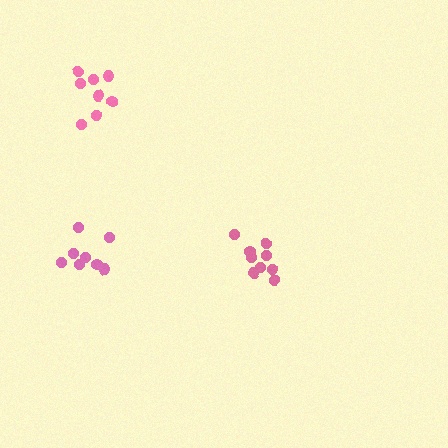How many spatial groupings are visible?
There are 3 spatial groupings.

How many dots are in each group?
Group 1: 9 dots, Group 2: 8 dots, Group 3: 8 dots (25 total).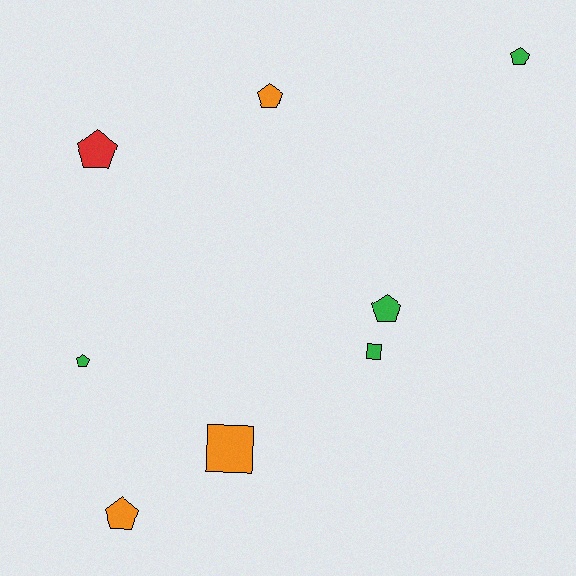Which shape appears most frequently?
Pentagon, with 6 objects.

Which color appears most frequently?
Green, with 4 objects.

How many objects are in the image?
There are 8 objects.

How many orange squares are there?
There is 1 orange square.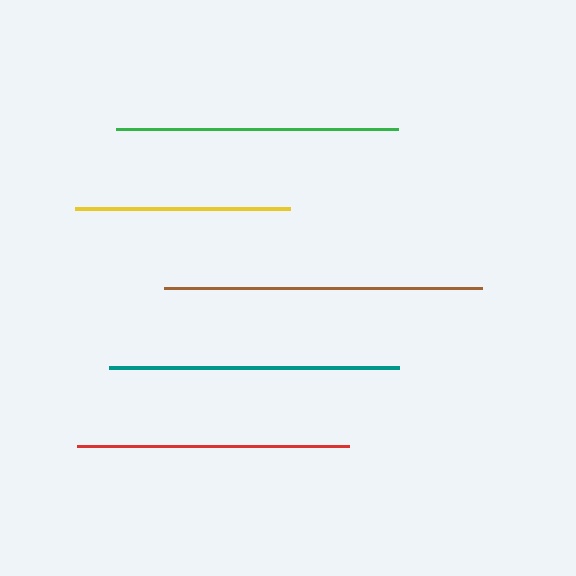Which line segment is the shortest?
The yellow line is the shortest at approximately 215 pixels.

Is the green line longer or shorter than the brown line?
The brown line is longer than the green line.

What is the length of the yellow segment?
The yellow segment is approximately 215 pixels long.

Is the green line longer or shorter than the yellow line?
The green line is longer than the yellow line.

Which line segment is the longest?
The brown line is the longest at approximately 318 pixels.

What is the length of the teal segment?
The teal segment is approximately 290 pixels long.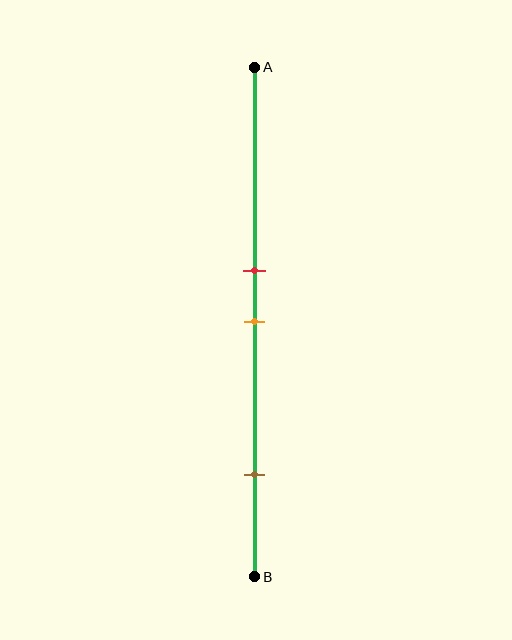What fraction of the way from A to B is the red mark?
The red mark is approximately 40% (0.4) of the way from A to B.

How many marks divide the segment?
There are 3 marks dividing the segment.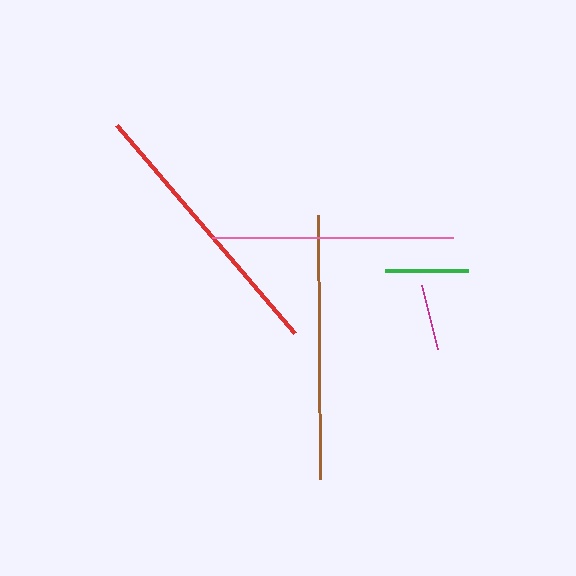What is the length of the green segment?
The green segment is approximately 83 pixels long.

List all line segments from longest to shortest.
From longest to shortest: red, brown, pink, green, magenta.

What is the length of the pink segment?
The pink segment is approximately 241 pixels long.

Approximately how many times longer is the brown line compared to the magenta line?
The brown line is approximately 4.0 times the length of the magenta line.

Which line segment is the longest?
The red line is the longest at approximately 274 pixels.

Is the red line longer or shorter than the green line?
The red line is longer than the green line.